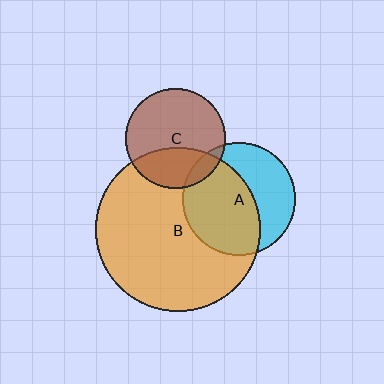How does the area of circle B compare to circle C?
Approximately 2.7 times.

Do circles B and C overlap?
Yes.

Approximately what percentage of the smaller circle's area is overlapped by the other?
Approximately 35%.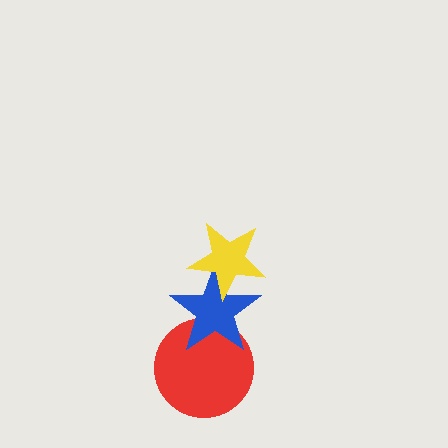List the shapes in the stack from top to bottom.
From top to bottom: the yellow star, the blue star, the red circle.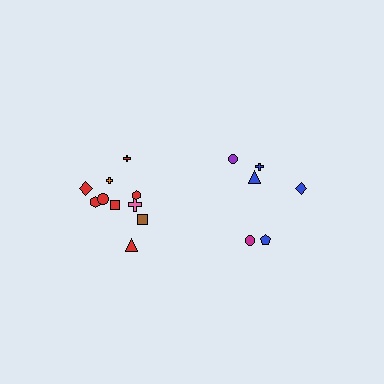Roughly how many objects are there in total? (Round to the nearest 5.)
Roughly 15 objects in total.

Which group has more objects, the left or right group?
The left group.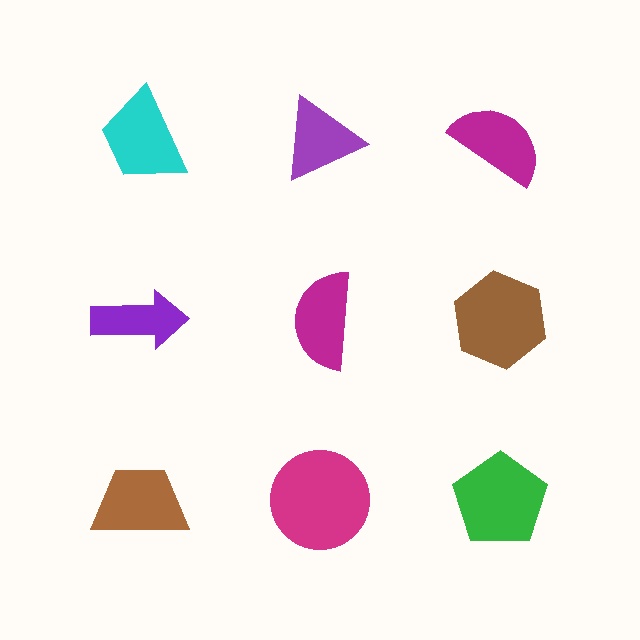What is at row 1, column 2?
A purple triangle.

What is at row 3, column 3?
A green pentagon.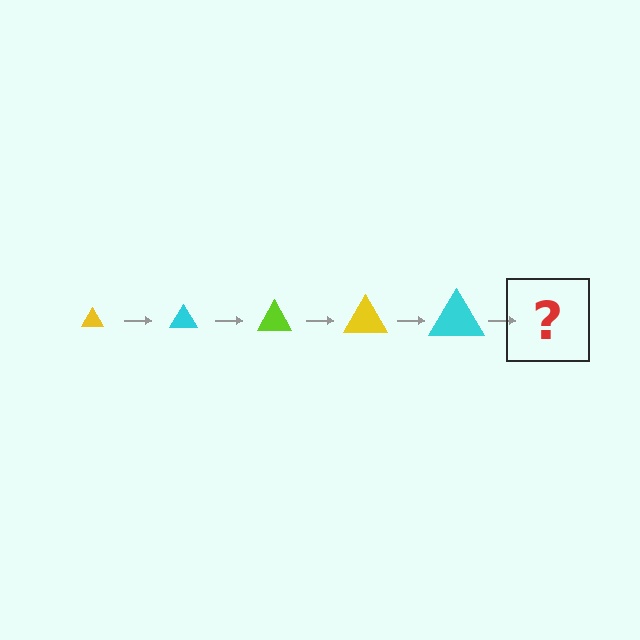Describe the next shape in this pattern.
It should be a lime triangle, larger than the previous one.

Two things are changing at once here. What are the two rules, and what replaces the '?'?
The two rules are that the triangle grows larger each step and the color cycles through yellow, cyan, and lime. The '?' should be a lime triangle, larger than the previous one.